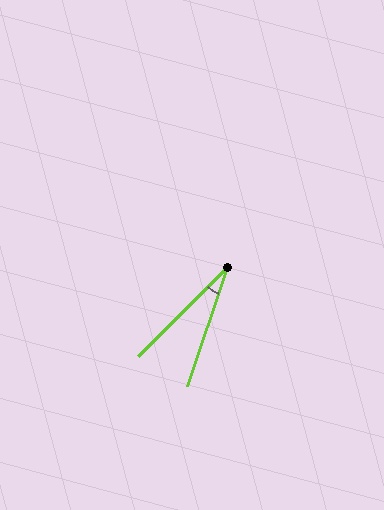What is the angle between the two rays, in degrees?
Approximately 27 degrees.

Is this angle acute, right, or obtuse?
It is acute.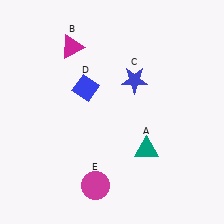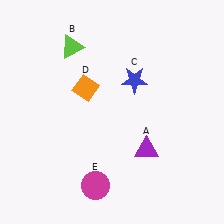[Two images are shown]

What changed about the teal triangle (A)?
In Image 1, A is teal. In Image 2, it changed to purple.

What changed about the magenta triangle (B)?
In Image 1, B is magenta. In Image 2, it changed to lime.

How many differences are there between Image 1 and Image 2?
There are 3 differences between the two images.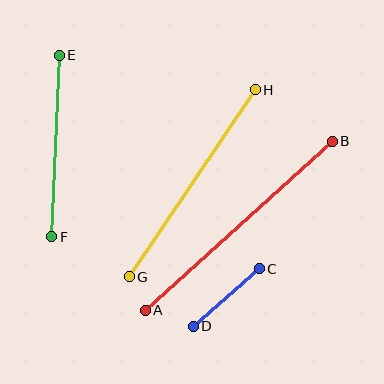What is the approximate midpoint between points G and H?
The midpoint is at approximately (192, 183) pixels.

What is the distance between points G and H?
The distance is approximately 226 pixels.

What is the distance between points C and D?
The distance is approximately 88 pixels.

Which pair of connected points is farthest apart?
Points A and B are farthest apart.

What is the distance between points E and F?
The distance is approximately 182 pixels.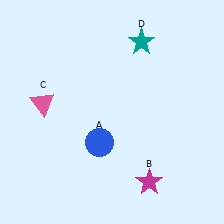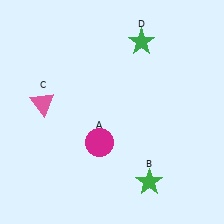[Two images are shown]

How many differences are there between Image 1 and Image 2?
There are 3 differences between the two images.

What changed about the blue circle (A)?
In Image 1, A is blue. In Image 2, it changed to magenta.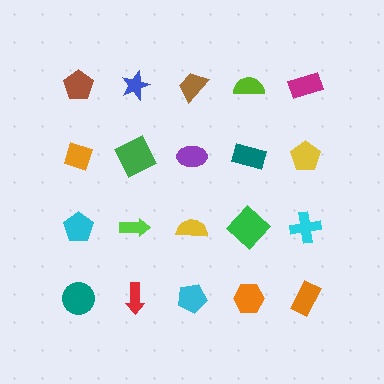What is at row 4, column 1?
A teal circle.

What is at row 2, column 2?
A green square.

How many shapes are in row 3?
5 shapes.